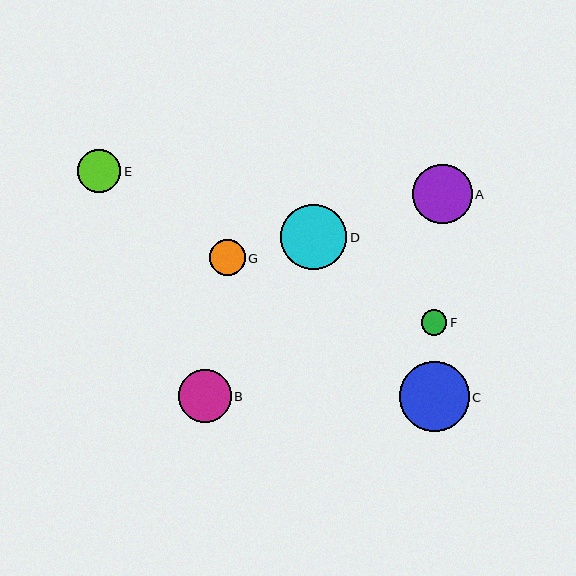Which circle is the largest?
Circle C is the largest with a size of approximately 70 pixels.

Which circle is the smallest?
Circle F is the smallest with a size of approximately 25 pixels.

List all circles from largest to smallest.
From largest to smallest: C, D, A, B, E, G, F.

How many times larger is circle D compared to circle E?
Circle D is approximately 1.5 times the size of circle E.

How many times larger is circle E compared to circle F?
Circle E is approximately 1.7 times the size of circle F.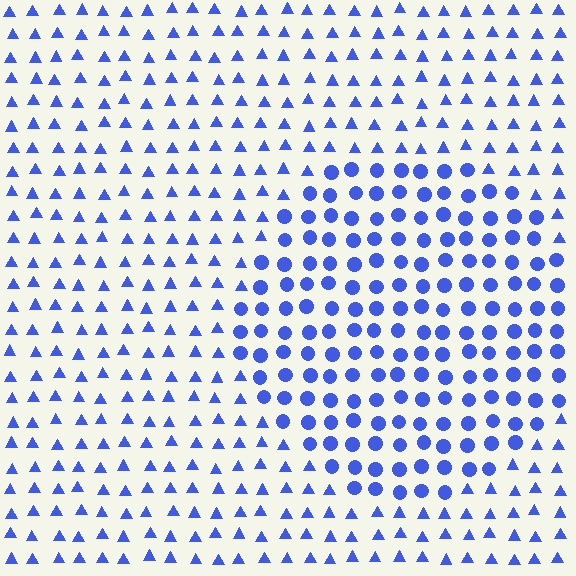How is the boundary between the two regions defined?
The boundary is defined by a change in element shape: circles inside vs. triangles outside. All elements share the same color and spacing.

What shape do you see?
I see a circle.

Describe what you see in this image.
The image is filled with small blue elements arranged in a uniform grid. A circle-shaped region contains circles, while the surrounding area contains triangles. The boundary is defined purely by the change in element shape.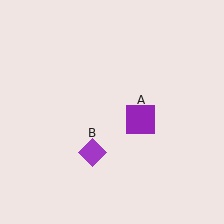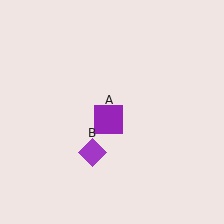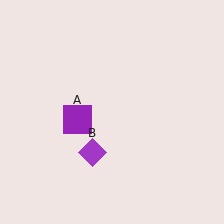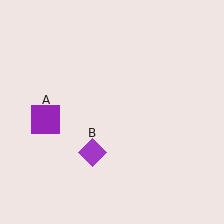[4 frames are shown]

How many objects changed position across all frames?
1 object changed position: purple square (object A).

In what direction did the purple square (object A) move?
The purple square (object A) moved left.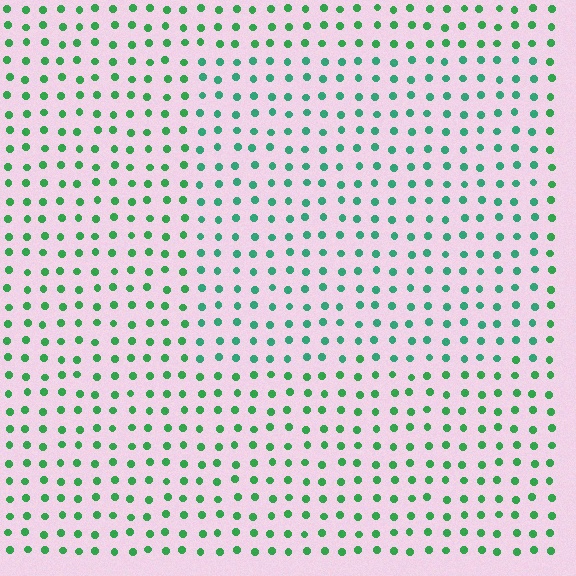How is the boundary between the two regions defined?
The boundary is defined purely by a slight shift in hue (about 23 degrees). Spacing, size, and orientation are identical on both sides.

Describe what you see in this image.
The image is filled with small green elements in a uniform arrangement. A rectangle-shaped region is visible where the elements are tinted to a slightly different hue, forming a subtle color boundary.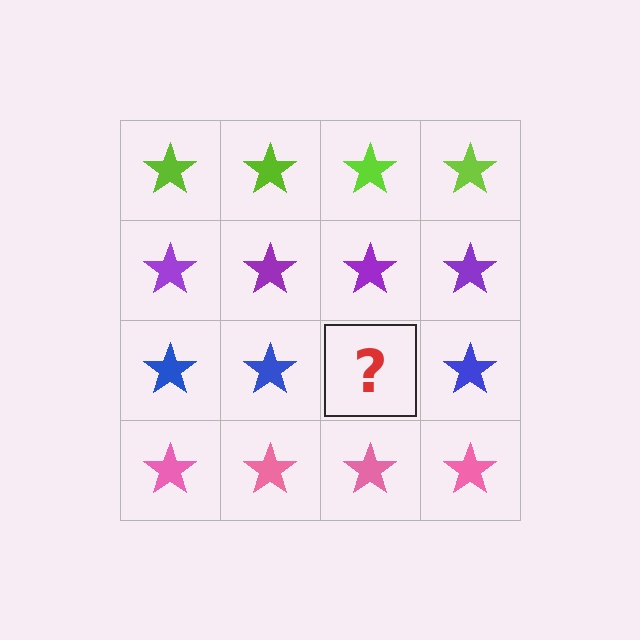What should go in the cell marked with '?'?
The missing cell should contain a blue star.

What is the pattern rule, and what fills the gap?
The rule is that each row has a consistent color. The gap should be filled with a blue star.